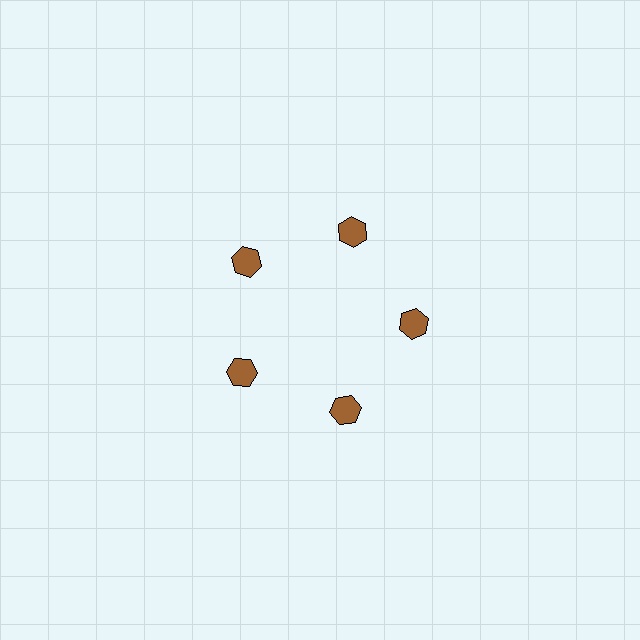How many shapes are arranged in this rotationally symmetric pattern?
There are 5 shapes, arranged in 5 groups of 1.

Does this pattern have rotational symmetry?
Yes, this pattern has 5-fold rotational symmetry. It looks the same after rotating 72 degrees around the center.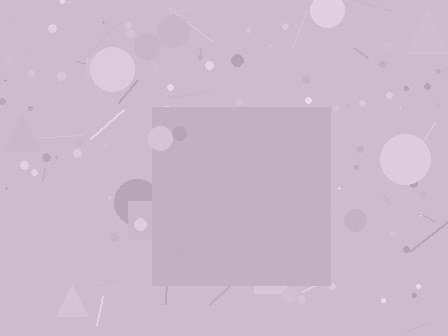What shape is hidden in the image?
A square is hidden in the image.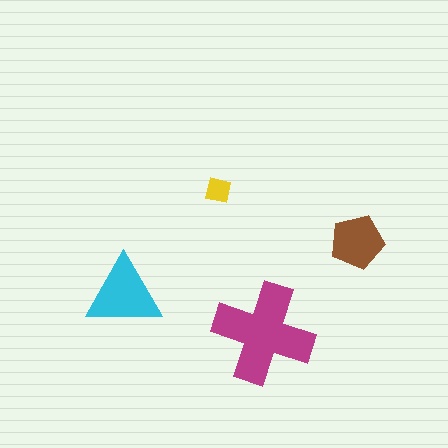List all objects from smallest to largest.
The yellow square, the brown pentagon, the cyan triangle, the magenta cross.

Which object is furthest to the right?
The brown pentagon is rightmost.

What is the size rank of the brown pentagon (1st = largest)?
3rd.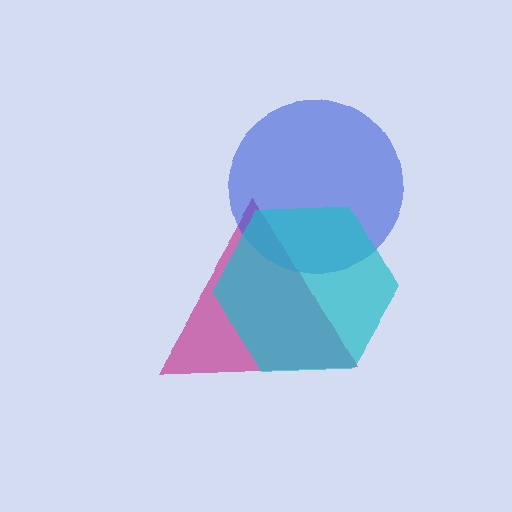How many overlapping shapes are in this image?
There are 3 overlapping shapes in the image.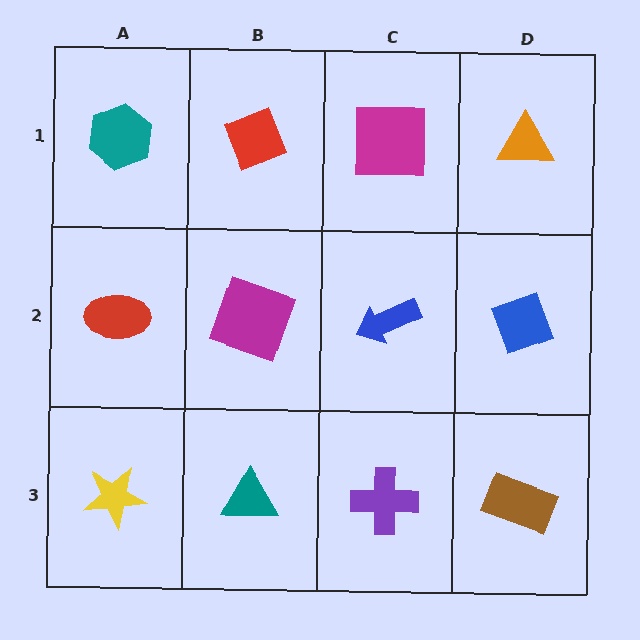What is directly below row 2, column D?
A brown rectangle.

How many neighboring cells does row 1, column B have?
3.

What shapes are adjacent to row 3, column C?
A blue arrow (row 2, column C), a teal triangle (row 3, column B), a brown rectangle (row 3, column D).